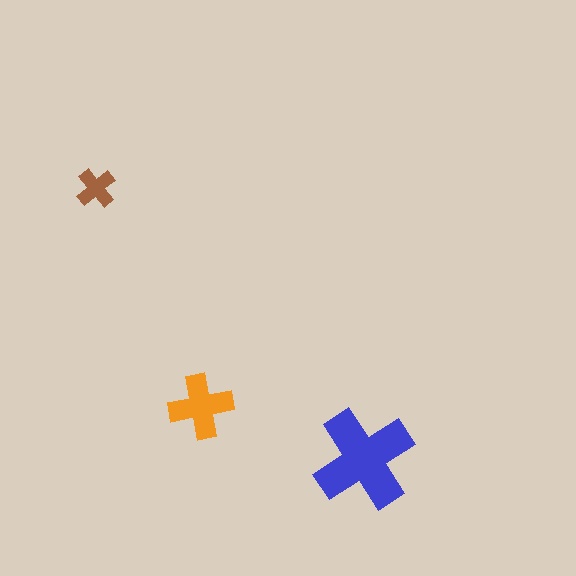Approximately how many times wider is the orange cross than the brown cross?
About 1.5 times wider.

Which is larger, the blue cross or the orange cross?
The blue one.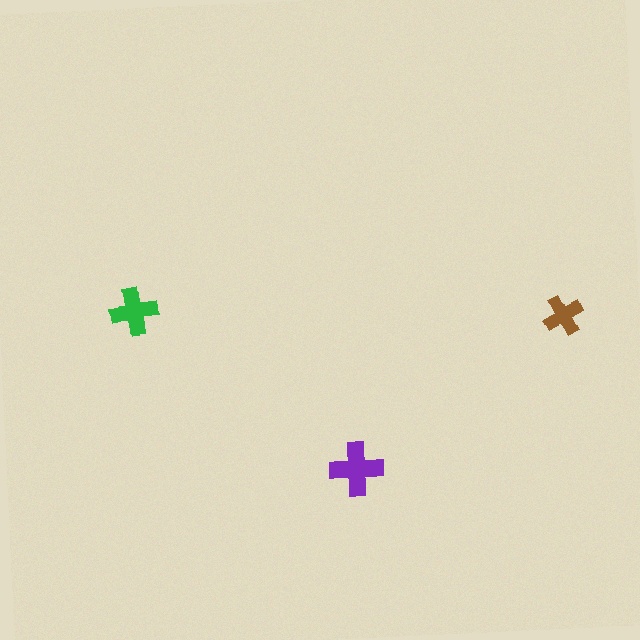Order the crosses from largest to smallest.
the purple one, the green one, the brown one.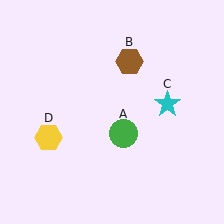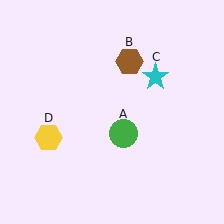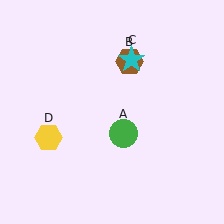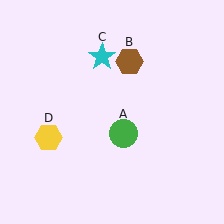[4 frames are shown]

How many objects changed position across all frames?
1 object changed position: cyan star (object C).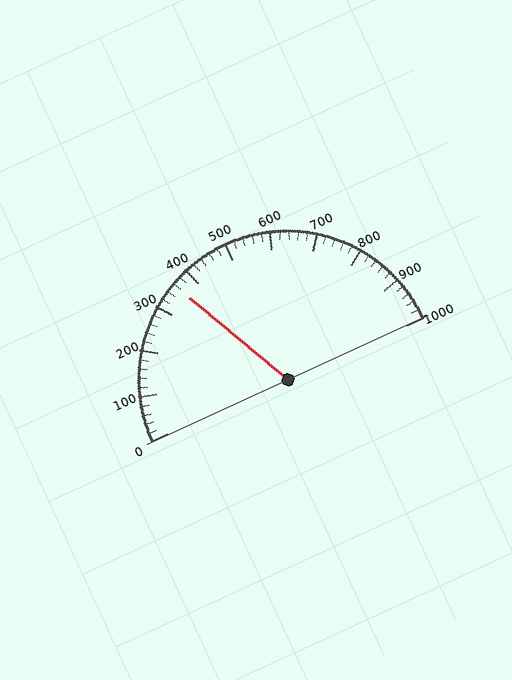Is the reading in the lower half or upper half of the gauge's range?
The reading is in the lower half of the range (0 to 1000).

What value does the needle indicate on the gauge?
The needle indicates approximately 360.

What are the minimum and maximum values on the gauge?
The gauge ranges from 0 to 1000.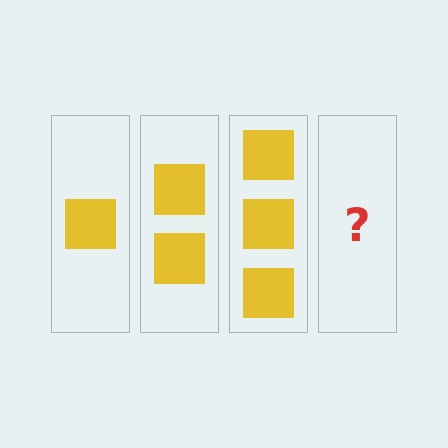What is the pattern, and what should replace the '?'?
The pattern is that each step adds one more square. The '?' should be 4 squares.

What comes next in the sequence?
The next element should be 4 squares.